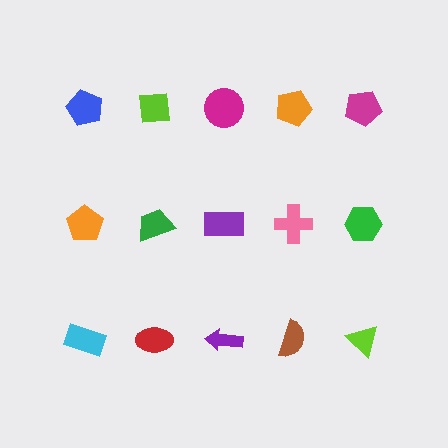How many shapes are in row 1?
5 shapes.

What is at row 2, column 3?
A purple rectangle.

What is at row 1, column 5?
A magenta pentagon.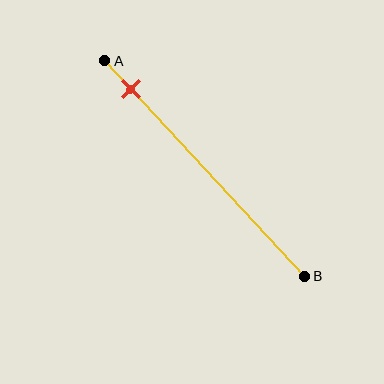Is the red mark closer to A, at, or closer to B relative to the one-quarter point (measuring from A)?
The red mark is closer to point A than the one-quarter point of segment AB.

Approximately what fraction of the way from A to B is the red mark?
The red mark is approximately 15% of the way from A to B.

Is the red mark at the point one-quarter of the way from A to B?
No, the mark is at about 15% from A, not at the 25% one-quarter point.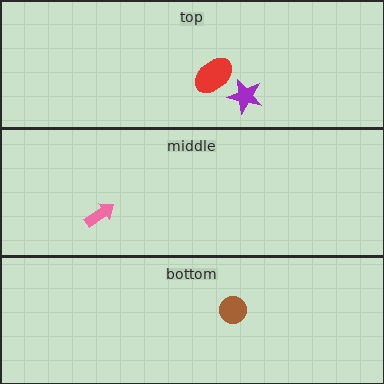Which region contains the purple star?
The top region.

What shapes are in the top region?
The purple star, the red ellipse.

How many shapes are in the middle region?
1.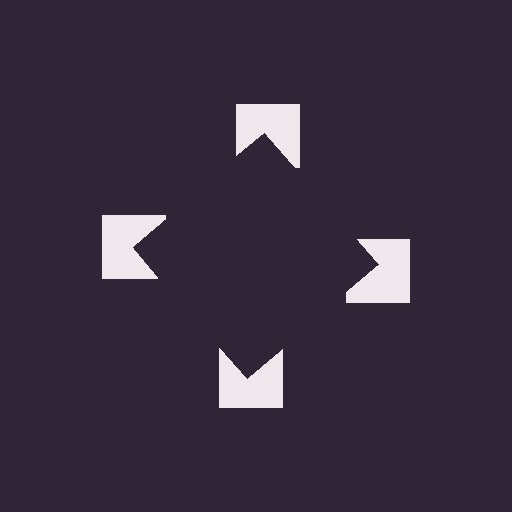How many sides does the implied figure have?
4 sides.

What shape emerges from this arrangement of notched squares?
An illusory square — its edges are inferred from the aligned wedge cuts in the notched squares, not physically drawn.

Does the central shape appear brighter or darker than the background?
It typically appears slightly darker than the background, even though no actual brightness change is drawn.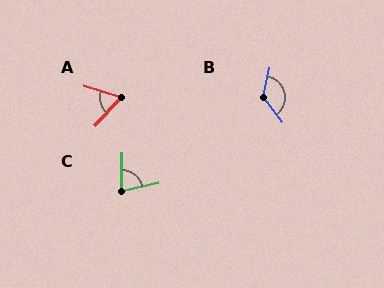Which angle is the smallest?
A, at approximately 64 degrees.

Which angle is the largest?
B, at approximately 132 degrees.